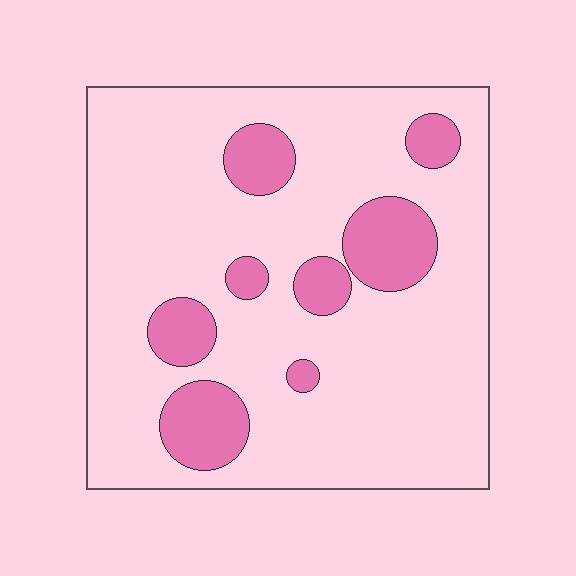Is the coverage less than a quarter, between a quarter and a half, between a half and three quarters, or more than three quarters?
Less than a quarter.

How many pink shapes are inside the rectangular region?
8.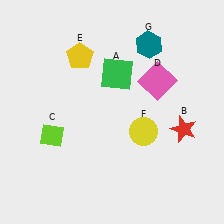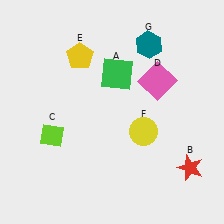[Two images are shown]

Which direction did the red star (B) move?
The red star (B) moved down.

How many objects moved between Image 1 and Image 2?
1 object moved between the two images.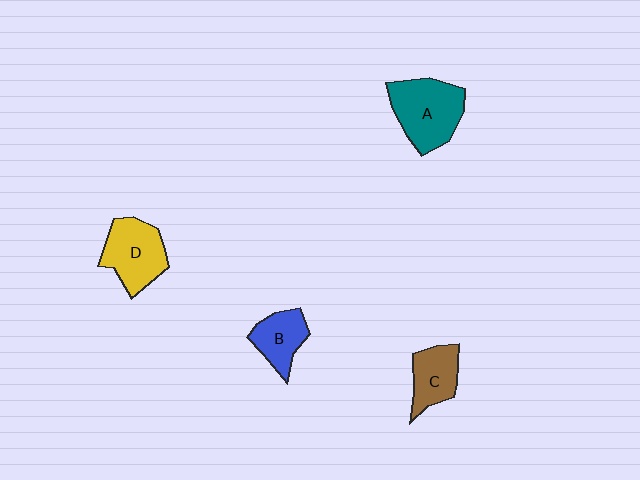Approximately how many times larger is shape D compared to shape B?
Approximately 1.4 times.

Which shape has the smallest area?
Shape B (blue).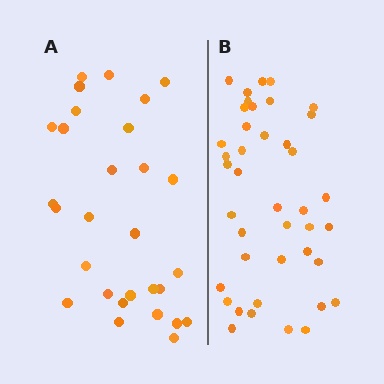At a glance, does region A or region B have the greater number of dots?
Region B (the right region) has more dots.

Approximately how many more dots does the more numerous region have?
Region B has roughly 12 or so more dots than region A.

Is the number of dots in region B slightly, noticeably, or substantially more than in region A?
Region B has noticeably more, but not dramatically so. The ratio is roughly 1.4 to 1.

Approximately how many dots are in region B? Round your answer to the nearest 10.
About 40 dots. (The exact count is 41, which rounds to 40.)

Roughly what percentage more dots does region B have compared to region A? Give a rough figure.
About 40% more.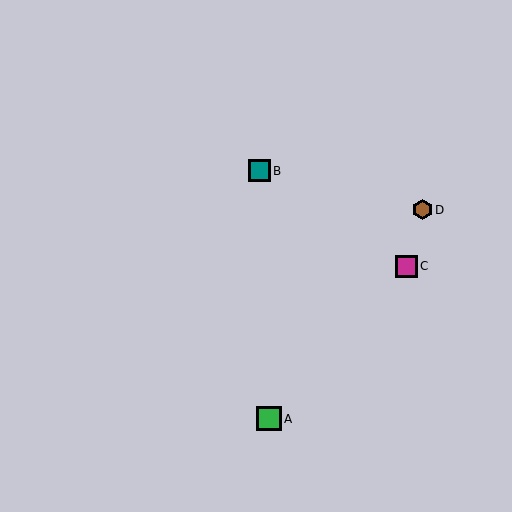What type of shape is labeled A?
Shape A is a green square.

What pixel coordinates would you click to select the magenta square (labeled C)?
Click at (406, 266) to select the magenta square C.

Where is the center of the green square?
The center of the green square is at (269, 419).